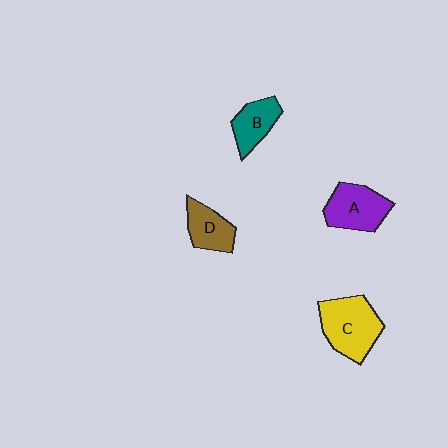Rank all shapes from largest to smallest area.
From largest to smallest: C (yellow), A (purple), D (brown), B (teal).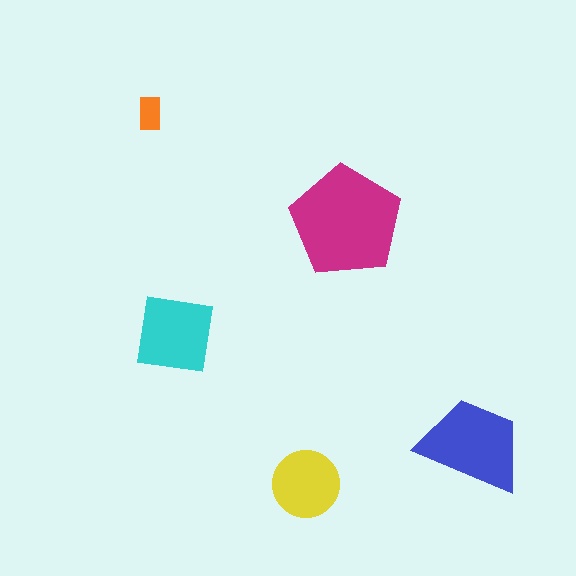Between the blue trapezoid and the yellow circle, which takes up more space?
The blue trapezoid.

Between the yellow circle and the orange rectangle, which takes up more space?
The yellow circle.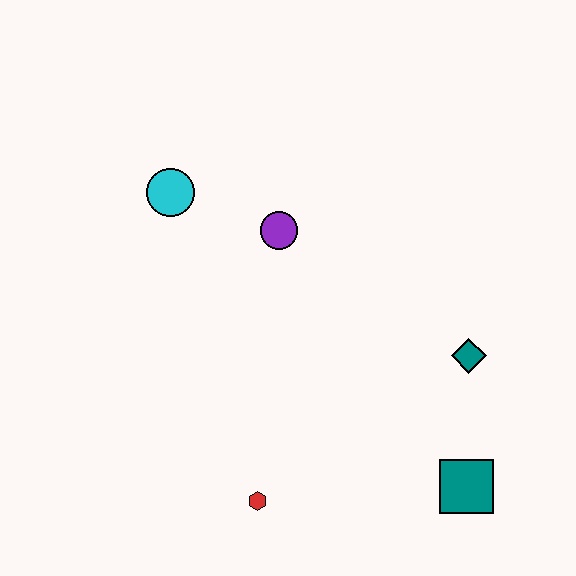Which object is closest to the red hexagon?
The teal square is closest to the red hexagon.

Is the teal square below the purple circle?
Yes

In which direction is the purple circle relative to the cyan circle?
The purple circle is to the right of the cyan circle.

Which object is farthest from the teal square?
The cyan circle is farthest from the teal square.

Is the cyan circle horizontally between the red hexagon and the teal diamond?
No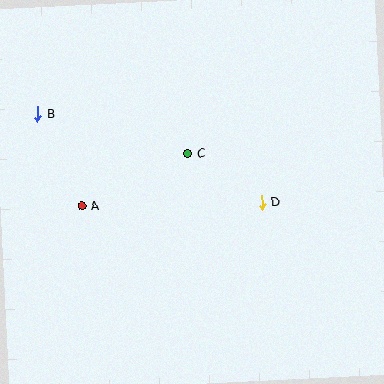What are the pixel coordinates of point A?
Point A is at (82, 206).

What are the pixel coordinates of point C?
Point C is at (188, 154).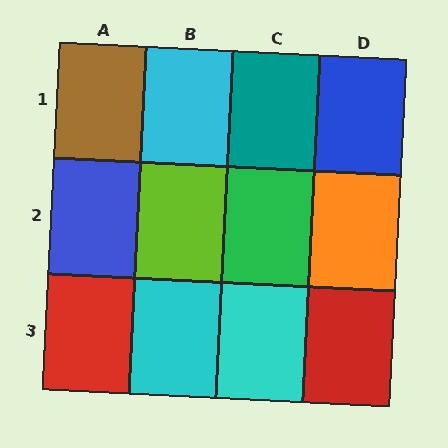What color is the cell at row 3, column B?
Cyan.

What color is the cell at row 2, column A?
Blue.